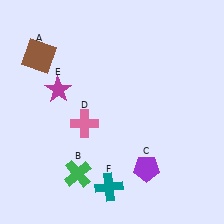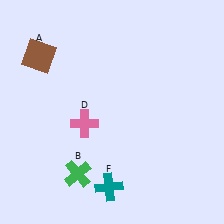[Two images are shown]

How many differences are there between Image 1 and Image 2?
There are 2 differences between the two images.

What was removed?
The purple pentagon (C), the magenta star (E) were removed in Image 2.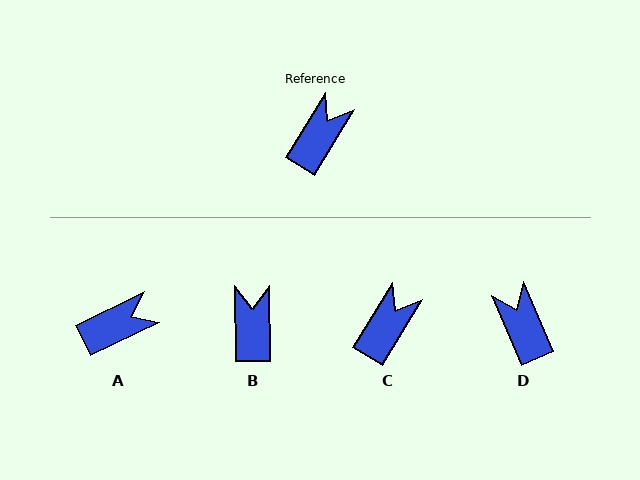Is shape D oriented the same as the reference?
No, it is off by about 55 degrees.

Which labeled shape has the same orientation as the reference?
C.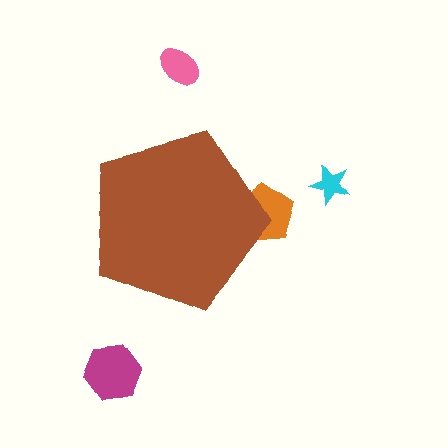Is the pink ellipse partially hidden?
No, the pink ellipse is fully visible.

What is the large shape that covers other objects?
A brown pentagon.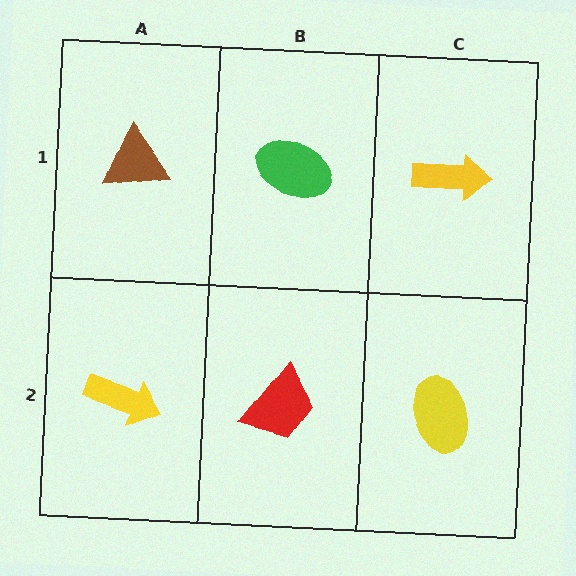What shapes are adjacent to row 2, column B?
A green ellipse (row 1, column B), a yellow arrow (row 2, column A), a yellow ellipse (row 2, column C).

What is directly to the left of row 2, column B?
A yellow arrow.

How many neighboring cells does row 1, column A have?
2.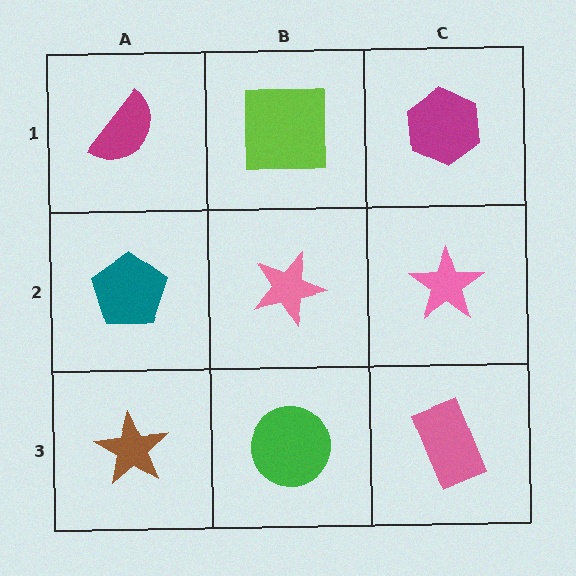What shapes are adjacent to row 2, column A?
A magenta semicircle (row 1, column A), a brown star (row 3, column A), a pink star (row 2, column B).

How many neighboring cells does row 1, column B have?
3.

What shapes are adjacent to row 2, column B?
A lime square (row 1, column B), a green circle (row 3, column B), a teal pentagon (row 2, column A), a pink star (row 2, column C).